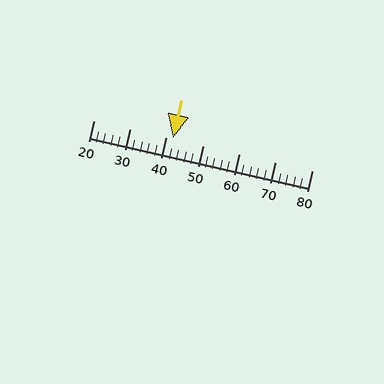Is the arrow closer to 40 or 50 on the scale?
The arrow is closer to 40.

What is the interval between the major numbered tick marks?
The major tick marks are spaced 10 units apart.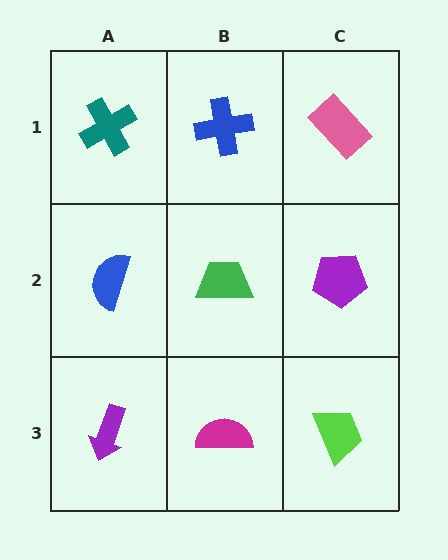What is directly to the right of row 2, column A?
A green trapezoid.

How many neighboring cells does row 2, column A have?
3.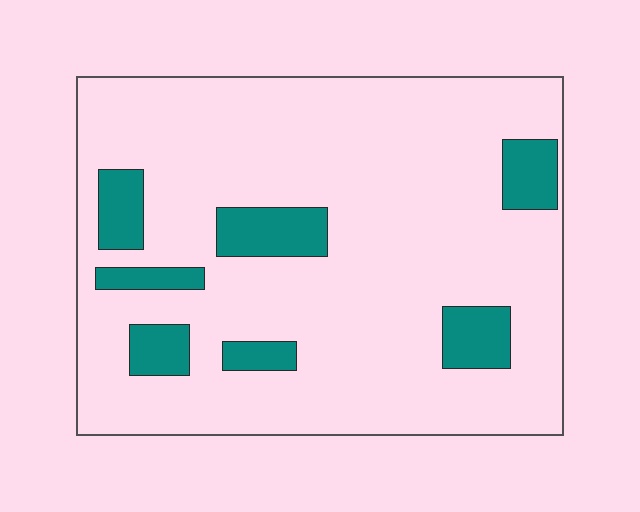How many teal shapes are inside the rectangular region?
7.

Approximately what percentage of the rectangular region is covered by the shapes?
Approximately 15%.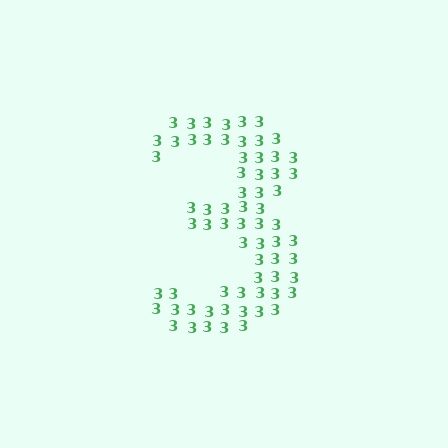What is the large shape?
The large shape is the digit 3.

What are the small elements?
The small elements are digit 3's.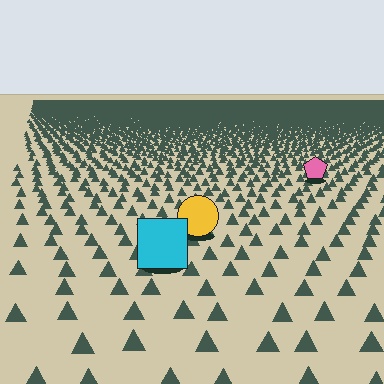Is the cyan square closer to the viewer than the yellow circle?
Yes. The cyan square is closer — you can tell from the texture gradient: the ground texture is coarser near it.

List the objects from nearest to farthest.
From nearest to farthest: the cyan square, the yellow circle, the pink pentagon.